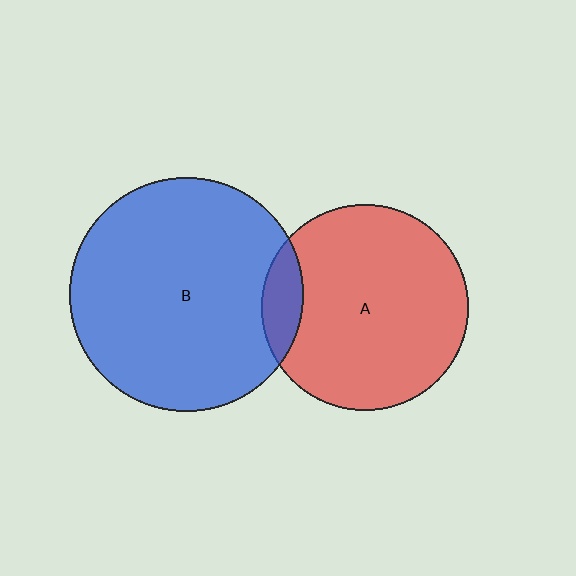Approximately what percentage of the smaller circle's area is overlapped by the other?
Approximately 10%.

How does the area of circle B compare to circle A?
Approximately 1.3 times.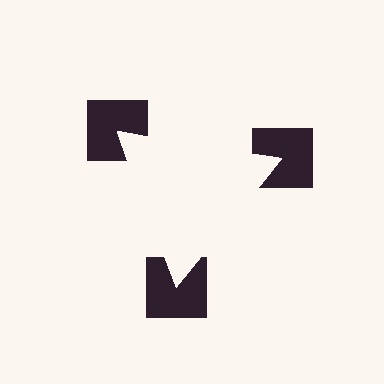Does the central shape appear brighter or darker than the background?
It typically appears slightly brighter than the background, even though no actual brightness change is drawn.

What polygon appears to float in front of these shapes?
An illusory triangle — its edges are inferred from the aligned wedge cuts in the notched squares, not physically drawn.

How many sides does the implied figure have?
3 sides.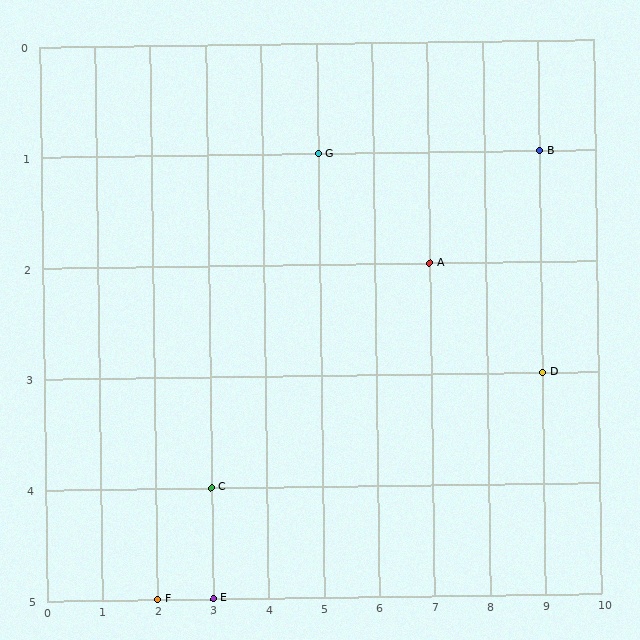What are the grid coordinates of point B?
Point B is at grid coordinates (9, 1).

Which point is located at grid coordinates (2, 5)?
Point F is at (2, 5).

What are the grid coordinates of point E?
Point E is at grid coordinates (3, 5).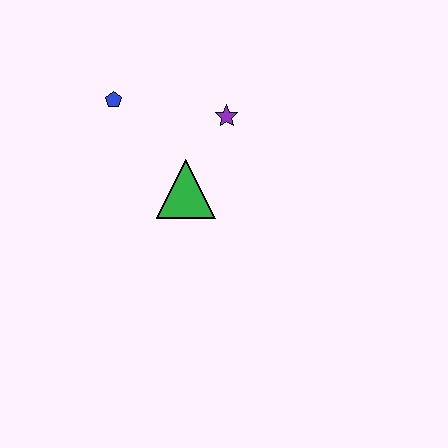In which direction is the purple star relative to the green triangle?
The purple star is above the green triangle.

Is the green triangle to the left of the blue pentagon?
No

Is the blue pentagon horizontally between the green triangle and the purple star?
No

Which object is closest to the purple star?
The green triangle is closest to the purple star.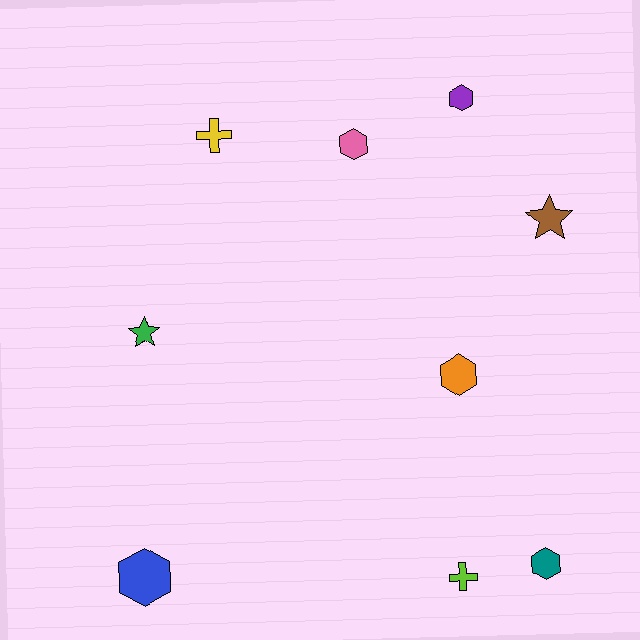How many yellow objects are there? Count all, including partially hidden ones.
There is 1 yellow object.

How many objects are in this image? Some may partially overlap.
There are 9 objects.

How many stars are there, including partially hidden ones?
There are 2 stars.